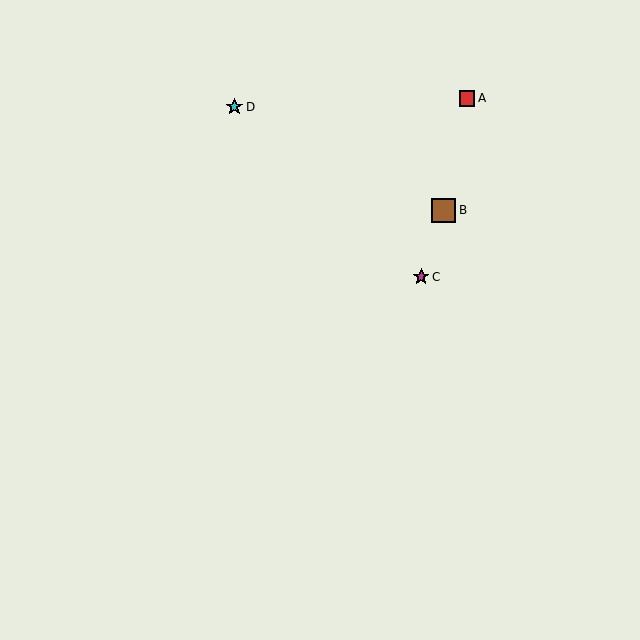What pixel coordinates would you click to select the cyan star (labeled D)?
Click at (234, 107) to select the cyan star D.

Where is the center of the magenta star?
The center of the magenta star is at (421, 277).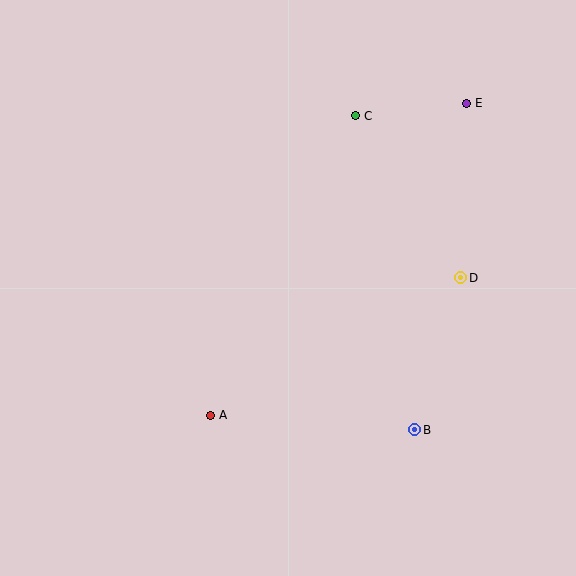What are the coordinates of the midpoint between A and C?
The midpoint between A and C is at (283, 266).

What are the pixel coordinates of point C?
Point C is at (356, 116).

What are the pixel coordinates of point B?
Point B is at (415, 430).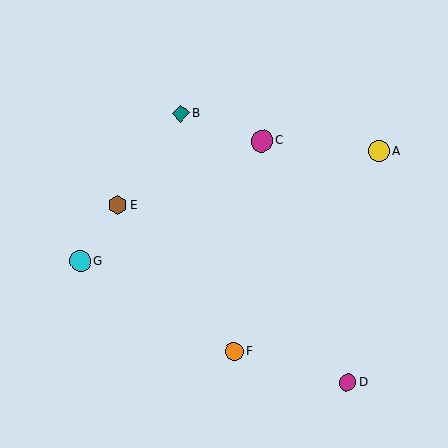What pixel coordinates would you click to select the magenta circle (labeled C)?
Click at (262, 141) to select the magenta circle C.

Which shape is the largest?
The magenta circle (labeled C) is the largest.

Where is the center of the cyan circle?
The center of the cyan circle is at (80, 261).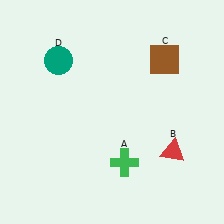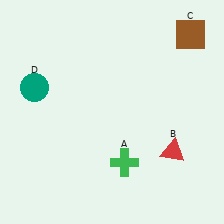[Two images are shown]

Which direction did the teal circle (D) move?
The teal circle (D) moved down.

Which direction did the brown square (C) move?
The brown square (C) moved right.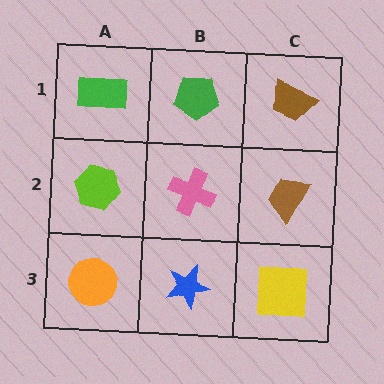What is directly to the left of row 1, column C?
A green pentagon.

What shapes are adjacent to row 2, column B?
A green pentagon (row 1, column B), a blue star (row 3, column B), a lime hexagon (row 2, column A), a brown trapezoid (row 2, column C).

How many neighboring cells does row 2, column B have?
4.